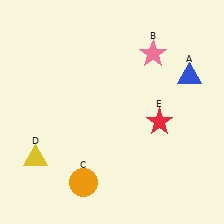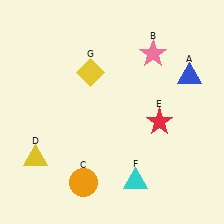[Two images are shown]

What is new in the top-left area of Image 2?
A yellow diamond (G) was added in the top-left area of Image 2.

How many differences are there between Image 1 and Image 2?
There are 2 differences between the two images.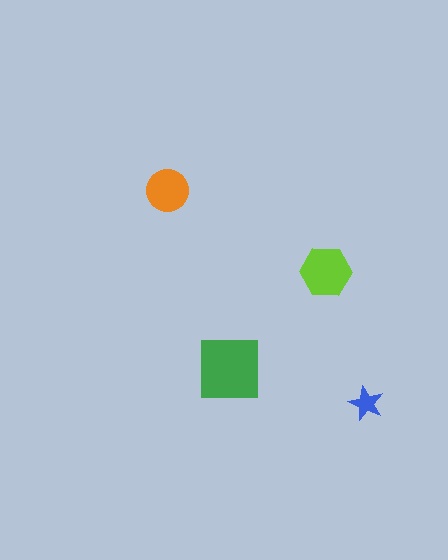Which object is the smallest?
The blue star.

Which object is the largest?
The green square.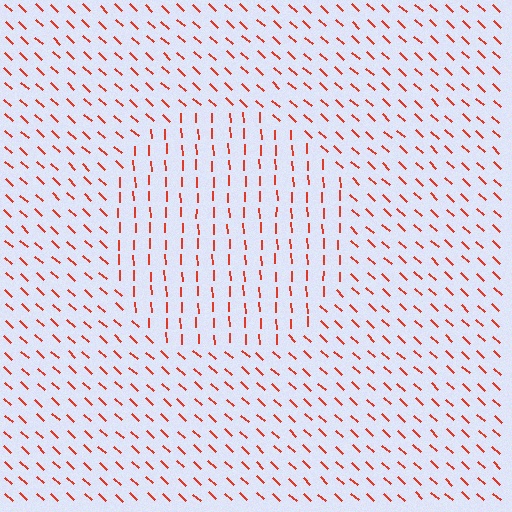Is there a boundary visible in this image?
Yes, there is a texture boundary formed by a change in line orientation.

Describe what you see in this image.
The image is filled with small red line segments. A circle region in the image has lines oriented differently from the surrounding lines, creating a visible texture boundary.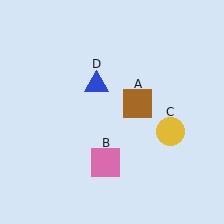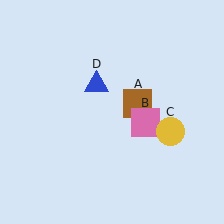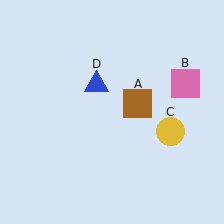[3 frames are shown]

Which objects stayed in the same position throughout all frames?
Brown square (object A) and yellow circle (object C) and blue triangle (object D) remained stationary.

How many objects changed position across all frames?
1 object changed position: pink square (object B).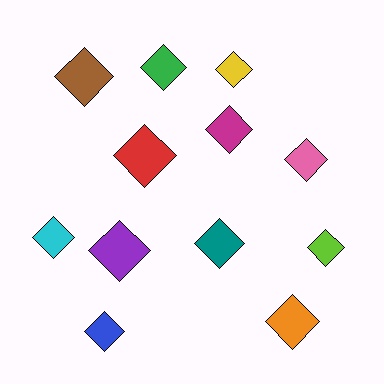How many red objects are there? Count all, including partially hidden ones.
There is 1 red object.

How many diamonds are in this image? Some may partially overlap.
There are 12 diamonds.